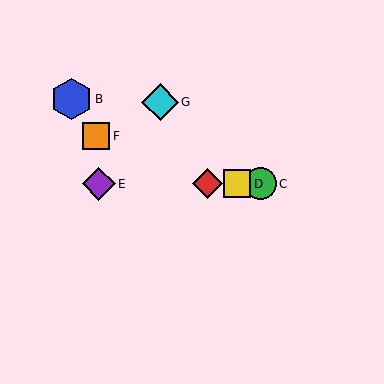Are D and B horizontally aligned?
No, D is at y≈184 and B is at y≈99.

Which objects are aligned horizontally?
Objects A, C, D, E are aligned horizontally.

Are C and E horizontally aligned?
Yes, both are at y≈184.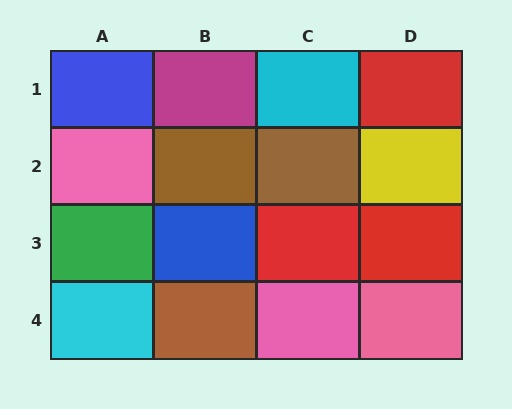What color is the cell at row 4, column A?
Cyan.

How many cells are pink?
3 cells are pink.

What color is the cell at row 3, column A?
Green.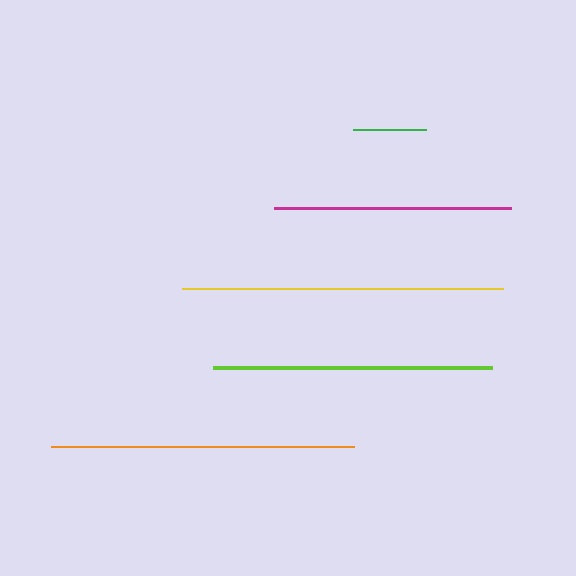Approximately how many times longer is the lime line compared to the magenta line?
The lime line is approximately 1.2 times the length of the magenta line.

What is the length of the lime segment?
The lime segment is approximately 279 pixels long.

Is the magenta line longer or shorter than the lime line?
The lime line is longer than the magenta line.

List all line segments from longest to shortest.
From longest to shortest: yellow, orange, lime, magenta, green.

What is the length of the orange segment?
The orange segment is approximately 303 pixels long.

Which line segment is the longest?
The yellow line is the longest at approximately 321 pixels.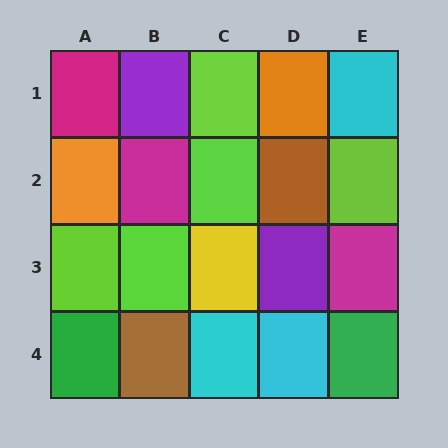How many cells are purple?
2 cells are purple.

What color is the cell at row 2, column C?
Lime.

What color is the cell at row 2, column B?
Magenta.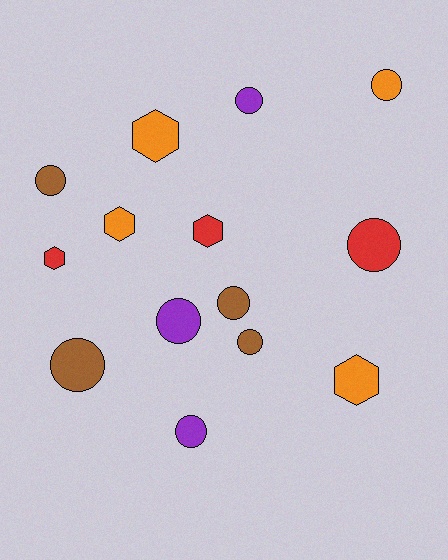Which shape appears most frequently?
Circle, with 9 objects.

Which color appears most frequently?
Orange, with 4 objects.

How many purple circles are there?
There are 3 purple circles.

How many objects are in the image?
There are 14 objects.